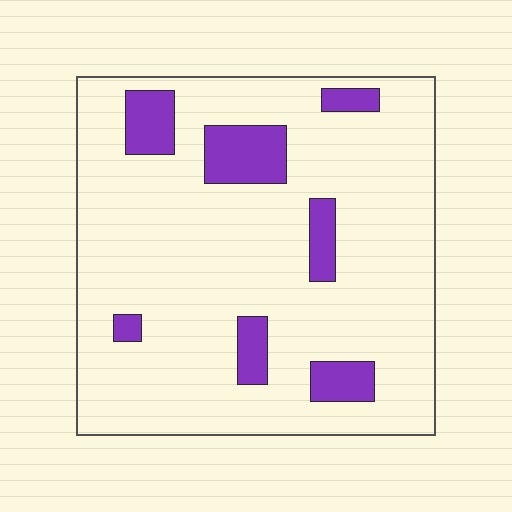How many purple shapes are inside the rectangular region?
7.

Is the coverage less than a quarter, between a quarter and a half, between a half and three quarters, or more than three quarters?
Less than a quarter.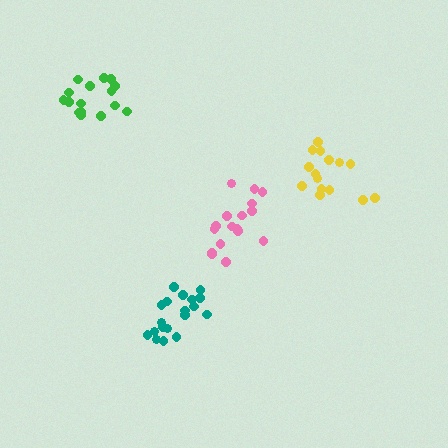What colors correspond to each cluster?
The clusters are colored: yellow, pink, teal, green.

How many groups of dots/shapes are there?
There are 4 groups.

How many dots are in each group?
Group 1: 15 dots, Group 2: 17 dots, Group 3: 19 dots, Group 4: 16 dots (67 total).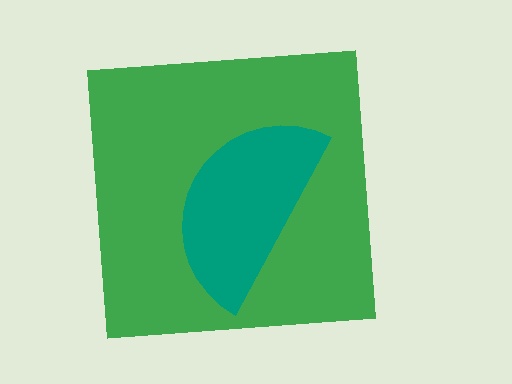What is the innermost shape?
The teal semicircle.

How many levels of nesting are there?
2.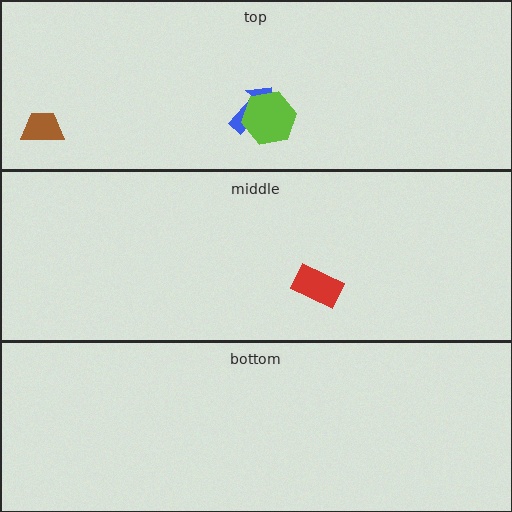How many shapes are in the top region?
3.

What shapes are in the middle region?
The red rectangle.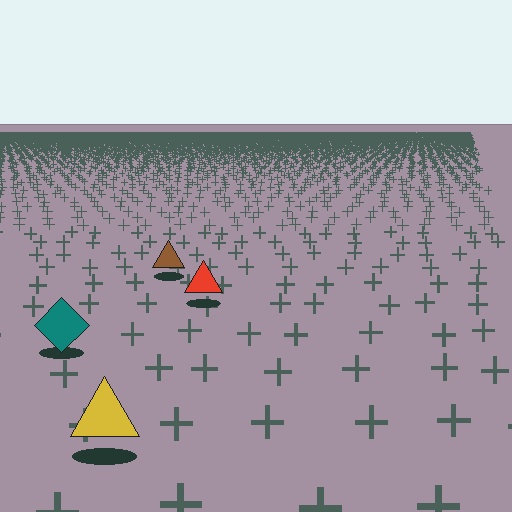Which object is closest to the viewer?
The yellow triangle is closest. The texture marks near it are larger and more spread out.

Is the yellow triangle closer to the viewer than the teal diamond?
Yes. The yellow triangle is closer — you can tell from the texture gradient: the ground texture is coarser near it.